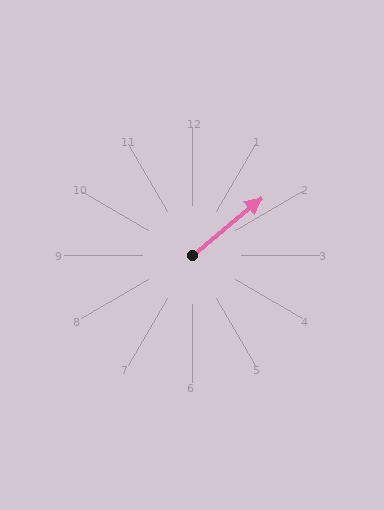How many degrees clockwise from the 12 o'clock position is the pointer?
Approximately 51 degrees.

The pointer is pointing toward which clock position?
Roughly 2 o'clock.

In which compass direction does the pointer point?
Northeast.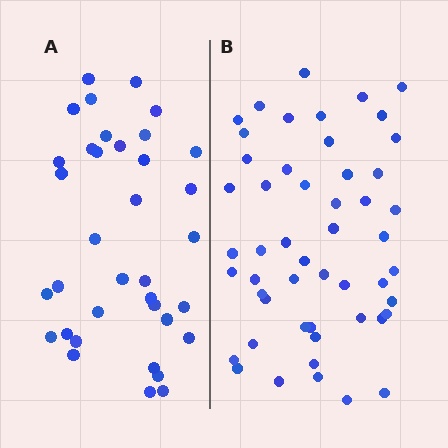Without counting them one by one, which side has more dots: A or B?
Region B (the right region) has more dots.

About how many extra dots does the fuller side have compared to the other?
Region B has approximately 15 more dots than region A.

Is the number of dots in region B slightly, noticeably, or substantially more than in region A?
Region B has noticeably more, but not dramatically so. The ratio is roughly 1.4 to 1.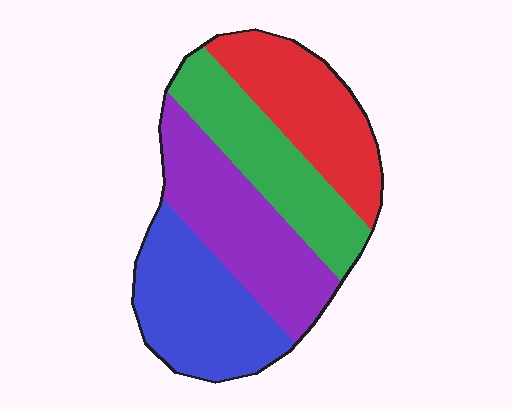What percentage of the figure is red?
Red covers 23% of the figure.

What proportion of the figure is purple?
Purple covers about 30% of the figure.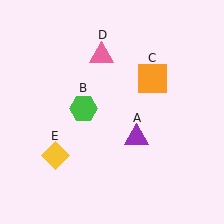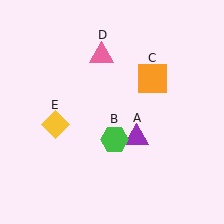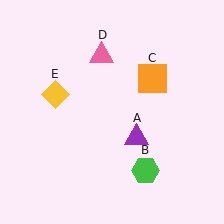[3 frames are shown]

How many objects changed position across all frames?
2 objects changed position: green hexagon (object B), yellow diamond (object E).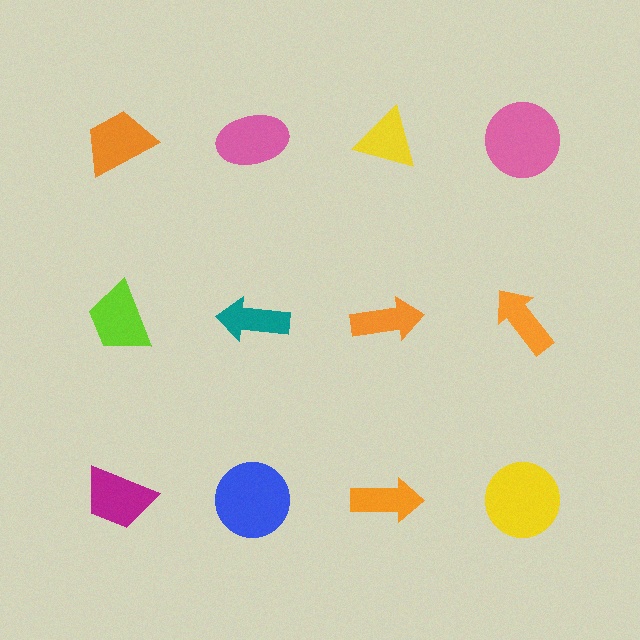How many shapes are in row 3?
4 shapes.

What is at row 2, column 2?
A teal arrow.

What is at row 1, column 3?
A yellow triangle.